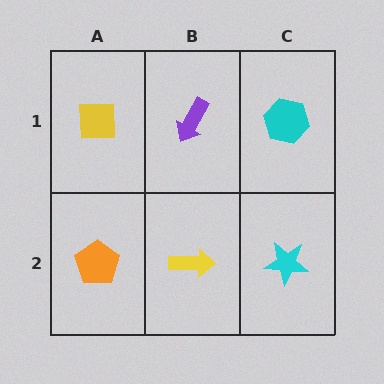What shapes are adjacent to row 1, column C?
A cyan star (row 2, column C), a purple arrow (row 1, column B).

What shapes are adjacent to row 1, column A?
An orange pentagon (row 2, column A), a purple arrow (row 1, column B).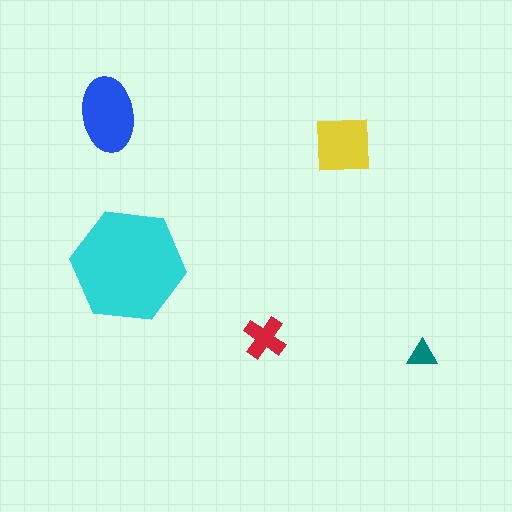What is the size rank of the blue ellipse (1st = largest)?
2nd.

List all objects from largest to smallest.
The cyan hexagon, the blue ellipse, the yellow square, the red cross, the teal triangle.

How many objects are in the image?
There are 5 objects in the image.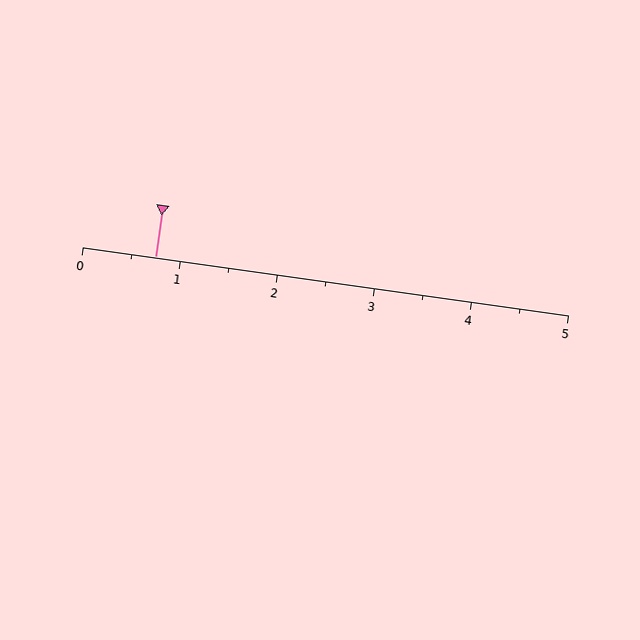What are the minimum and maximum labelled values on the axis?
The axis runs from 0 to 5.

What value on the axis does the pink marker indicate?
The marker indicates approximately 0.8.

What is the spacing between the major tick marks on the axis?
The major ticks are spaced 1 apart.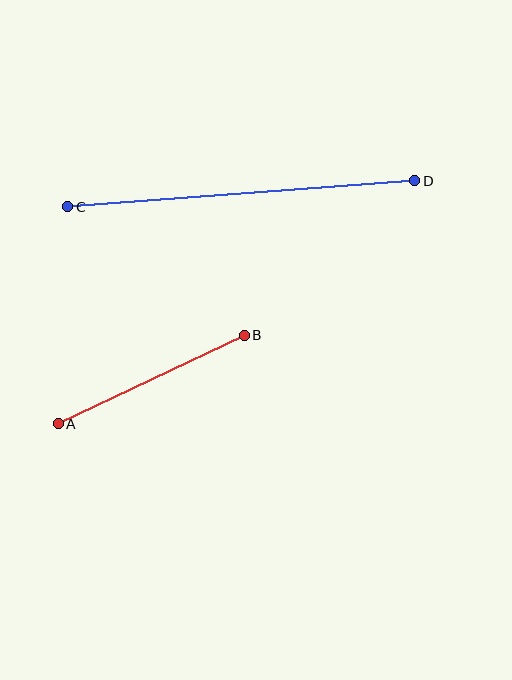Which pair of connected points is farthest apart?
Points C and D are farthest apart.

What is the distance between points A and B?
The distance is approximately 206 pixels.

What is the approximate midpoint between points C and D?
The midpoint is at approximately (241, 194) pixels.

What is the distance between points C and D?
The distance is approximately 348 pixels.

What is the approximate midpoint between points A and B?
The midpoint is at approximately (151, 380) pixels.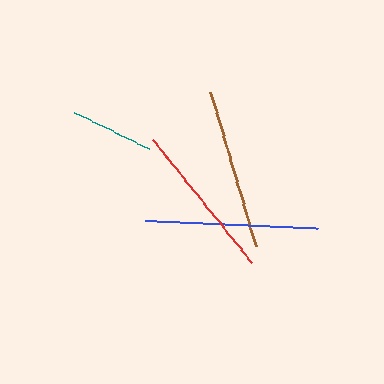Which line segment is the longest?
The blue line is the longest at approximately 173 pixels.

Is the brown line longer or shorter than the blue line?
The blue line is longer than the brown line.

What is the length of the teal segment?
The teal segment is approximately 83 pixels long.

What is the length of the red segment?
The red segment is approximately 157 pixels long.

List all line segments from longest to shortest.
From longest to shortest: blue, brown, red, teal.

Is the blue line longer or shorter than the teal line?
The blue line is longer than the teal line.